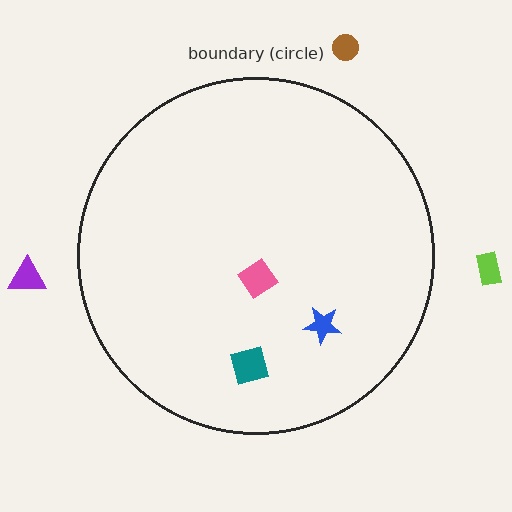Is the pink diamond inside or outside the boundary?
Inside.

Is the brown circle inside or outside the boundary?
Outside.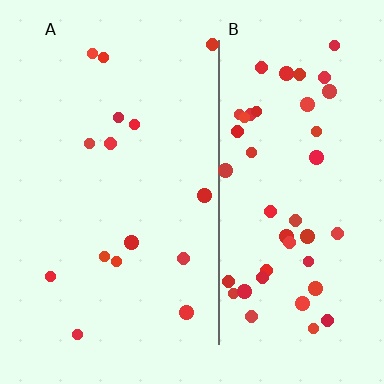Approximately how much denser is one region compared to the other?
Approximately 3.2× — region B over region A.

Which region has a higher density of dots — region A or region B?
B (the right).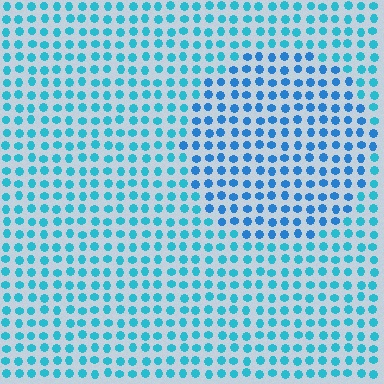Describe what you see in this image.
The image is filled with small cyan elements in a uniform arrangement. A circle-shaped region is visible where the elements are tinted to a slightly different hue, forming a subtle color boundary.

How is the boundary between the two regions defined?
The boundary is defined purely by a slight shift in hue (about 22 degrees). Spacing, size, and orientation are identical on both sides.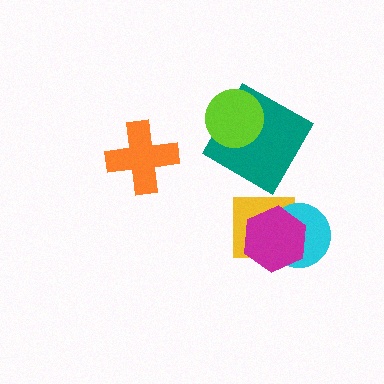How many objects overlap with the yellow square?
2 objects overlap with the yellow square.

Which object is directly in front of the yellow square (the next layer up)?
The cyan circle is directly in front of the yellow square.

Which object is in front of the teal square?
The lime circle is in front of the teal square.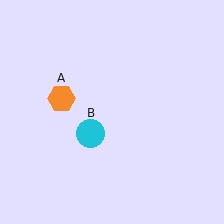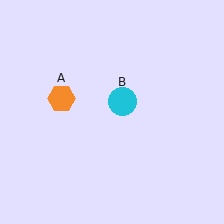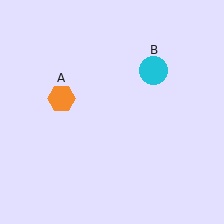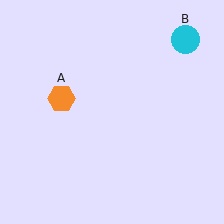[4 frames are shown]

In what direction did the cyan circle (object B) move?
The cyan circle (object B) moved up and to the right.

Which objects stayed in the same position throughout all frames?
Orange hexagon (object A) remained stationary.